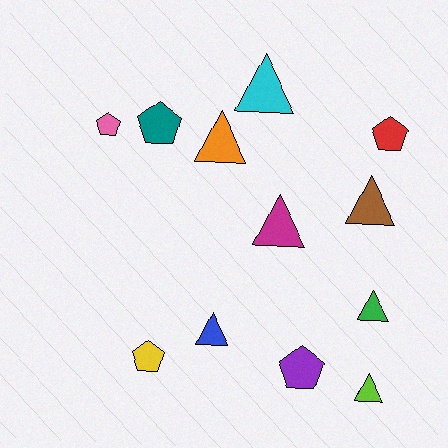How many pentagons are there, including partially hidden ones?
There are 5 pentagons.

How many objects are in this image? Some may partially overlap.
There are 12 objects.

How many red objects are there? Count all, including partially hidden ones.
There is 1 red object.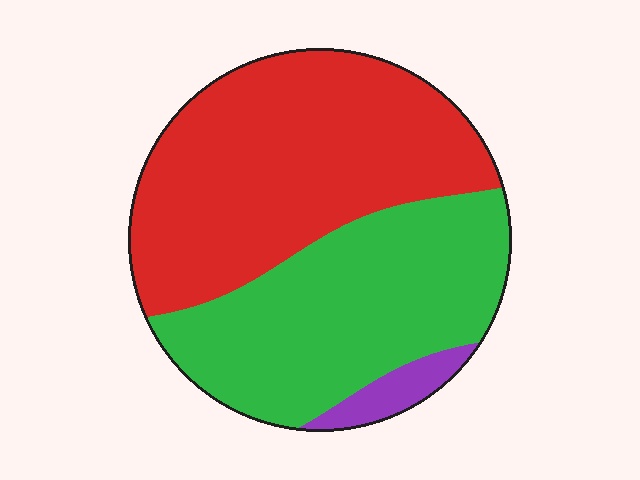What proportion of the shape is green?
Green takes up about two fifths (2/5) of the shape.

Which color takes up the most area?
Red, at roughly 50%.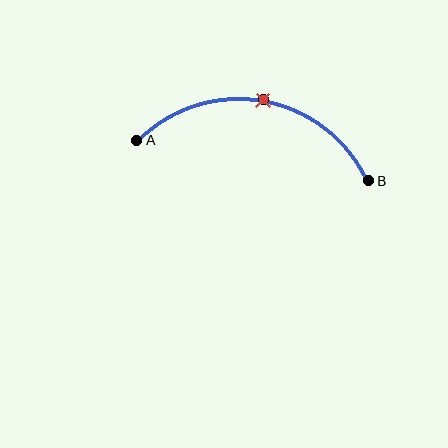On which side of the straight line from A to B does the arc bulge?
The arc bulges above the straight line connecting A and B.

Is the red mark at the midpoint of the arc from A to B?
Yes. The red mark lies on the arc at equal arc-length from both A and B — it is the arc midpoint.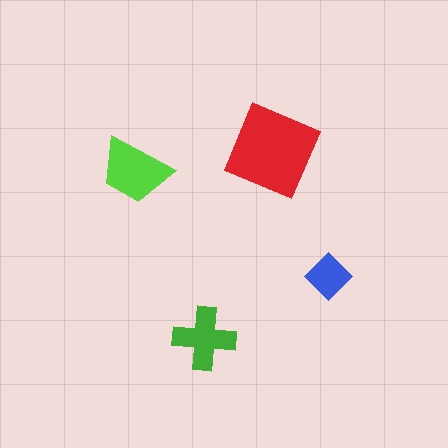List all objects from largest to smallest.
The red square, the lime trapezoid, the green cross, the blue diamond.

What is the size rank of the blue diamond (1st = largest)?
4th.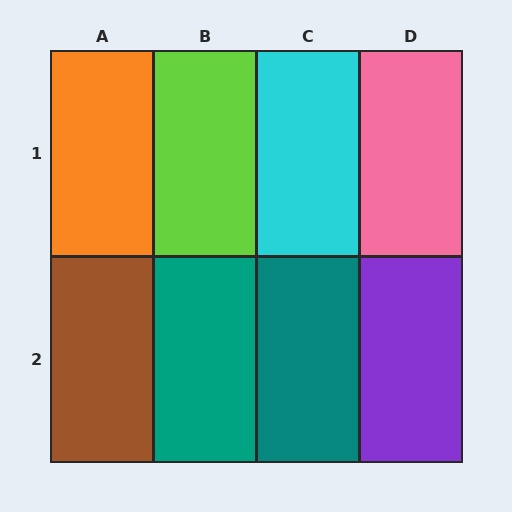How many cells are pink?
1 cell is pink.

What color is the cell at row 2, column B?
Teal.